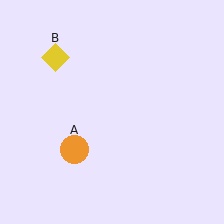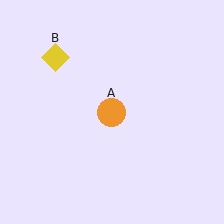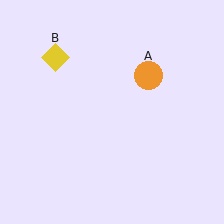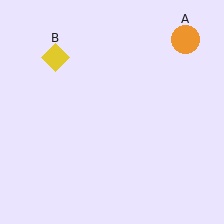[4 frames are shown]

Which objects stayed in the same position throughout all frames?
Yellow diamond (object B) remained stationary.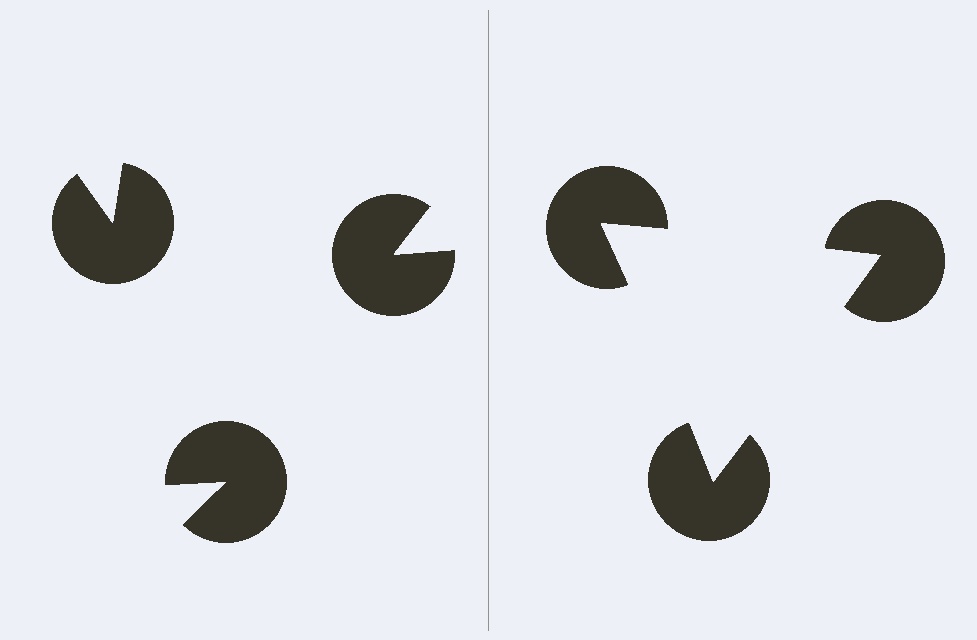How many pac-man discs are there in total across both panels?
6 — 3 on each side.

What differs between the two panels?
The pac-man discs are positioned identically on both sides; only the wedge orientations differ. On the right they align to a triangle; on the left they are misaligned.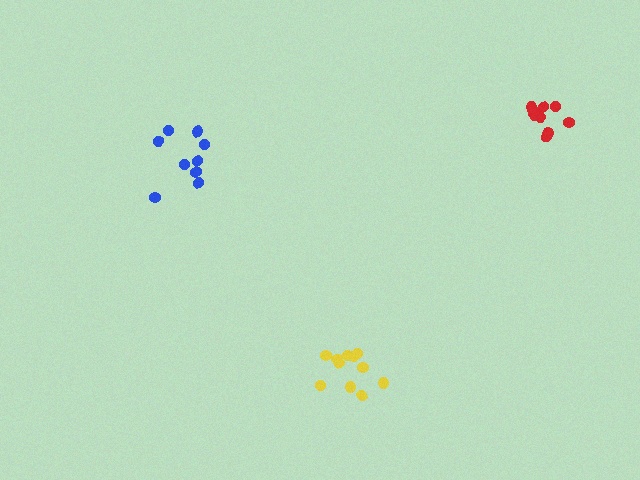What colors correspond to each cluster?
The clusters are colored: yellow, blue, red.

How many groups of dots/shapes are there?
There are 3 groups.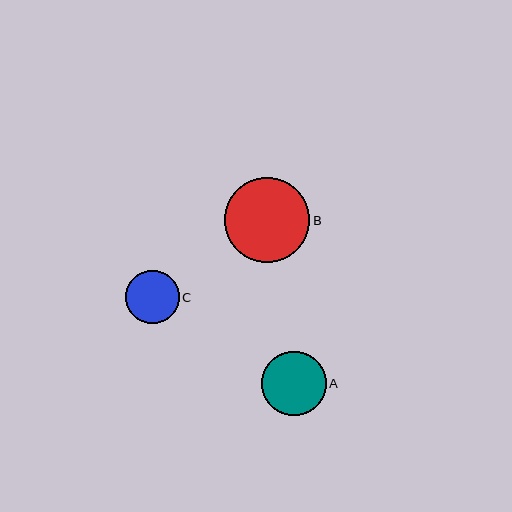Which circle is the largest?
Circle B is the largest with a size of approximately 85 pixels.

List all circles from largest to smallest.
From largest to smallest: B, A, C.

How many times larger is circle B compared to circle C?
Circle B is approximately 1.6 times the size of circle C.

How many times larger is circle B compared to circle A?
Circle B is approximately 1.3 times the size of circle A.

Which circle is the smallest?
Circle C is the smallest with a size of approximately 53 pixels.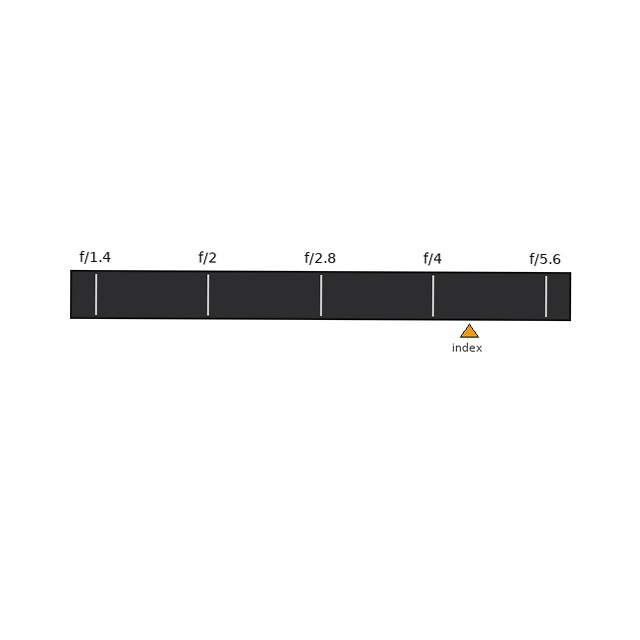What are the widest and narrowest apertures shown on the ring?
The widest aperture shown is f/1.4 and the narrowest is f/5.6.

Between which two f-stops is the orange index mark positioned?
The index mark is between f/4 and f/5.6.